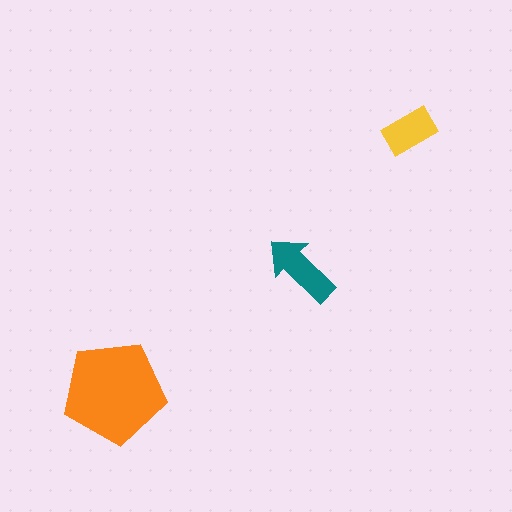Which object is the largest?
The orange pentagon.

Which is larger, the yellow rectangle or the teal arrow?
The teal arrow.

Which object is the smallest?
The yellow rectangle.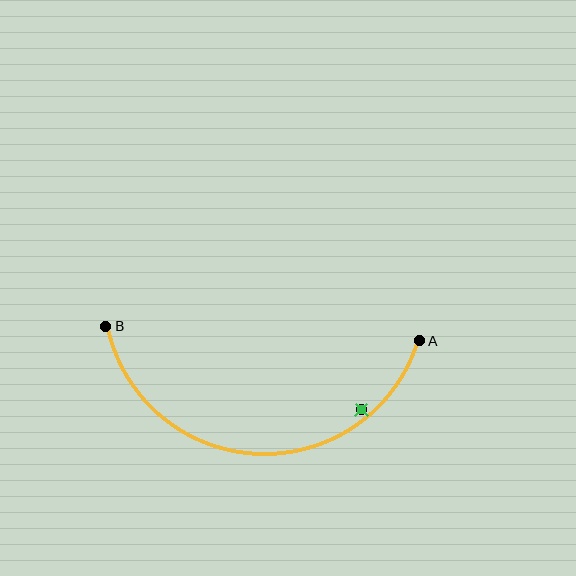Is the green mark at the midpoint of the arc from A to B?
No — the green mark does not lie on the arc at all. It sits slightly inside the curve.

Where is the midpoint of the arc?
The arc midpoint is the point on the curve farthest from the straight line joining A and B. It sits below that line.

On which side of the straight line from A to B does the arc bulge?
The arc bulges below the straight line connecting A and B.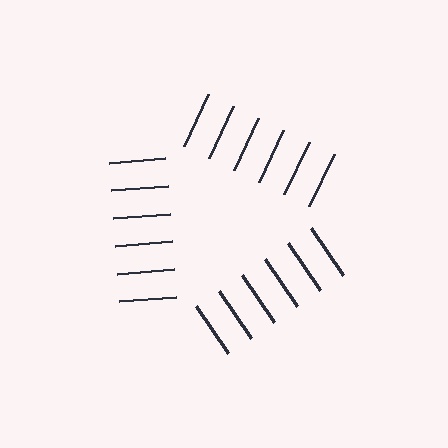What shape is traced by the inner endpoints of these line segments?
An illusory triangle — the line segments terminate on its edges but no continuous stroke is drawn.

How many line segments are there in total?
18 — 6 along each of the 3 edges.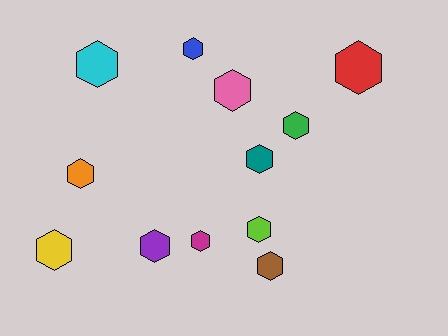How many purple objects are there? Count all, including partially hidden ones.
There is 1 purple object.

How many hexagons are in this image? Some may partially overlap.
There are 12 hexagons.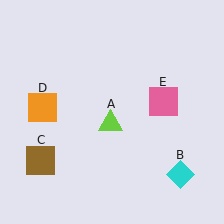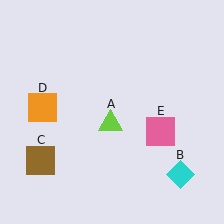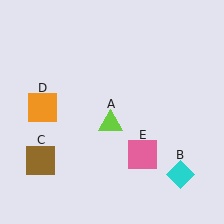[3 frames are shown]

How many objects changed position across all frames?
1 object changed position: pink square (object E).